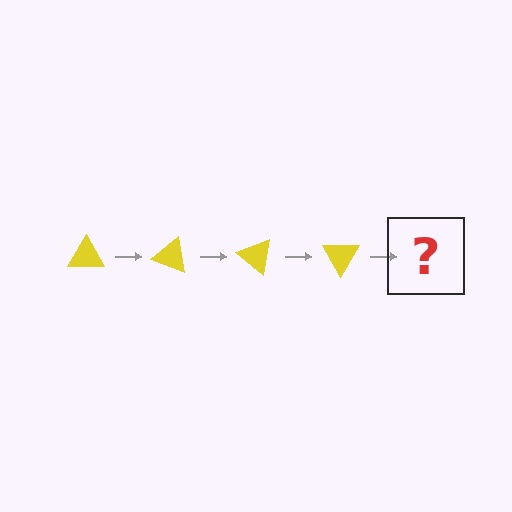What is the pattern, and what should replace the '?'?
The pattern is that the triangle rotates 20 degrees each step. The '?' should be a yellow triangle rotated 80 degrees.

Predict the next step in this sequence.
The next step is a yellow triangle rotated 80 degrees.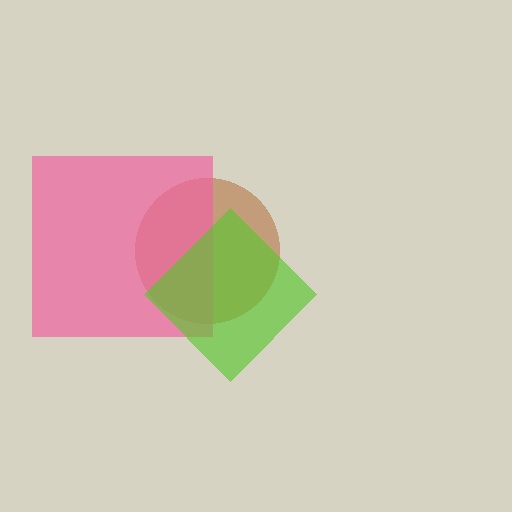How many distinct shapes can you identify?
There are 3 distinct shapes: a brown circle, a pink square, a lime diamond.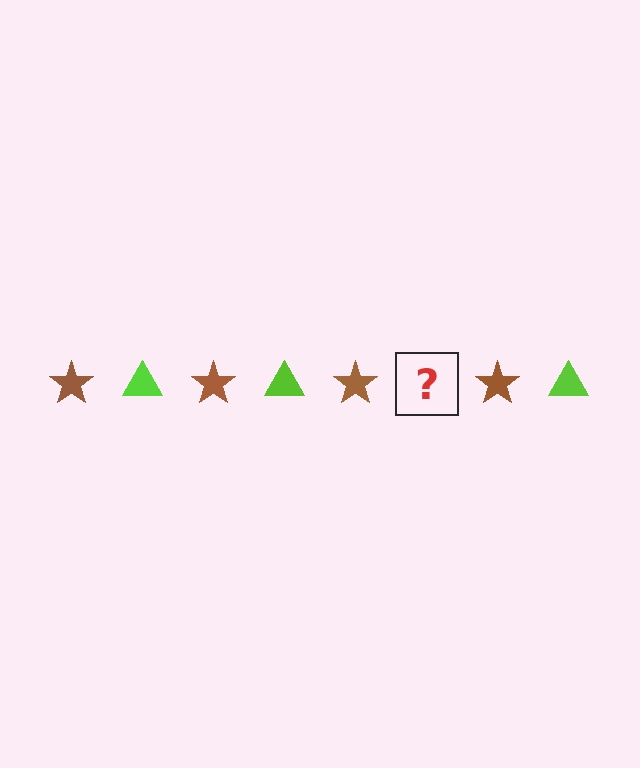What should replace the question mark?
The question mark should be replaced with a lime triangle.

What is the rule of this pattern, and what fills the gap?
The rule is that the pattern alternates between brown star and lime triangle. The gap should be filled with a lime triangle.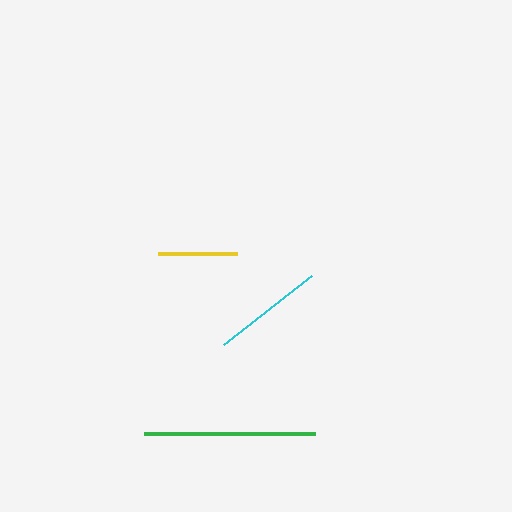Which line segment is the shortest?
The yellow line is the shortest at approximately 79 pixels.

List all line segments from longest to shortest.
From longest to shortest: green, cyan, yellow.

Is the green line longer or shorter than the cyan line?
The green line is longer than the cyan line.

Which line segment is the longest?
The green line is the longest at approximately 171 pixels.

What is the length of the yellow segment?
The yellow segment is approximately 79 pixels long.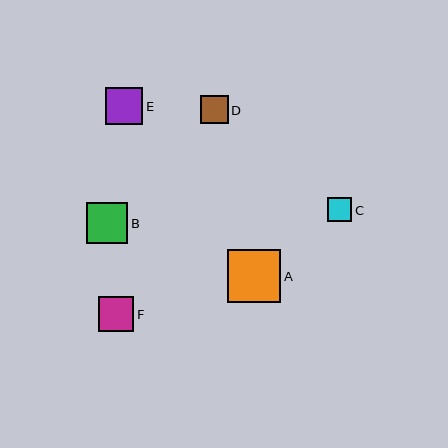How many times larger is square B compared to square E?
Square B is approximately 1.1 times the size of square E.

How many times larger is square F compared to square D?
Square F is approximately 1.3 times the size of square D.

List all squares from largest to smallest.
From largest to smallest: A, B, E, F, D, C.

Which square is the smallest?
Square C is the smallest with a size of approximately 24 pixels.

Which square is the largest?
Square A is the largest with a size of approximately 54 pixels.